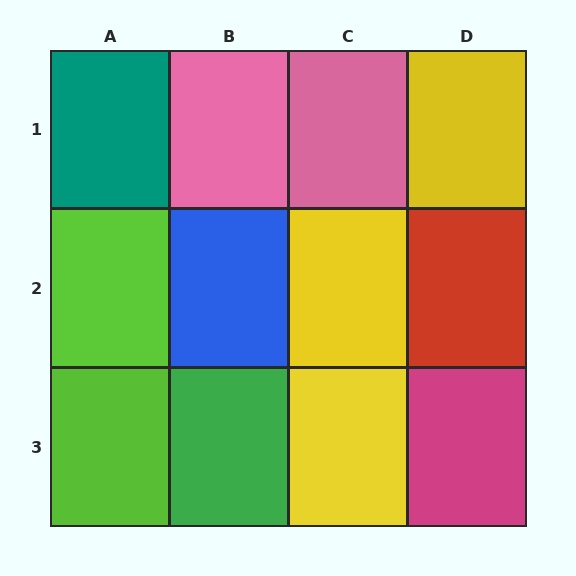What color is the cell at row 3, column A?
Lime.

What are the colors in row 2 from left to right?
Lime, blue, yellow, red.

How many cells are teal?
1 cell is teal.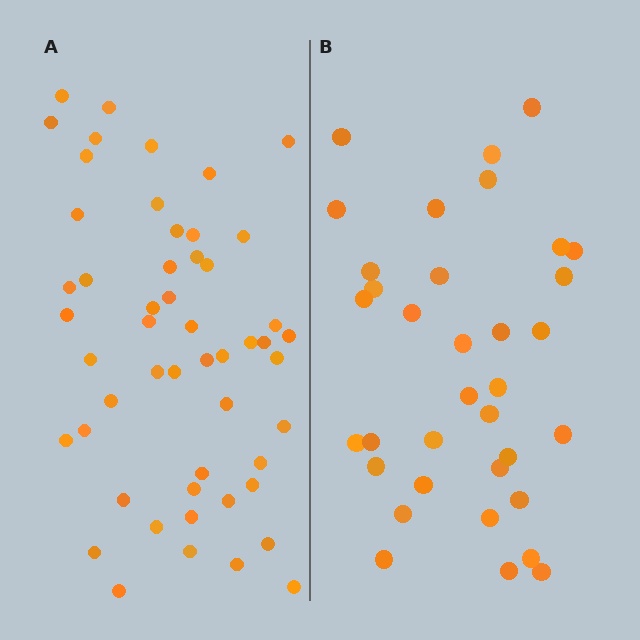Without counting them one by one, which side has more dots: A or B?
Region A (the left region) has more dots.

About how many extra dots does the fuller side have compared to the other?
Region A has approximately 15 more dots than region B.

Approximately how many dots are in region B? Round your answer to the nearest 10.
About 40 dots. (The exact count is 35, which rounds to 40.)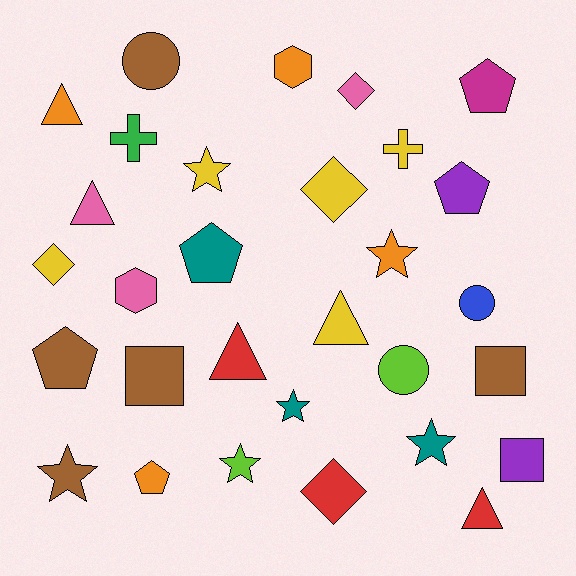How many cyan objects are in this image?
There are no cyan objects.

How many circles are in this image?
There are 3 circles.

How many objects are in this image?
There are 30 objects.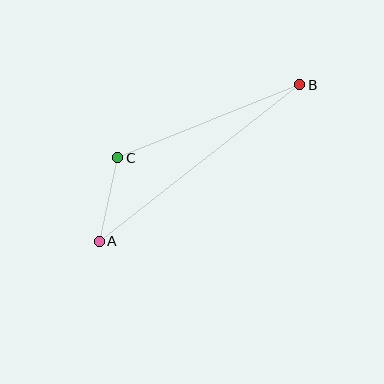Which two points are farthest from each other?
Points A and B are farthest from each other.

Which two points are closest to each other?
Points A and C are closest to each other.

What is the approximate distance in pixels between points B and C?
The distance between B and C is approximately 196 pixels.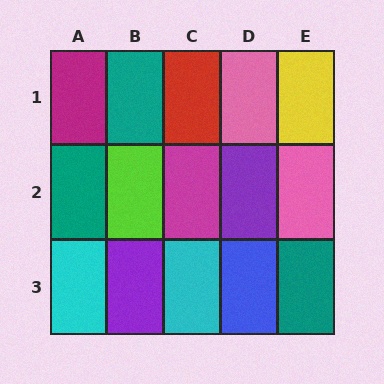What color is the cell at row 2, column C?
Magenta.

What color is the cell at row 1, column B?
Teal.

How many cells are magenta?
2 cells are magenta.